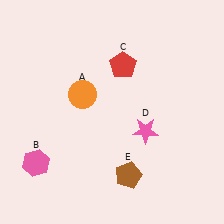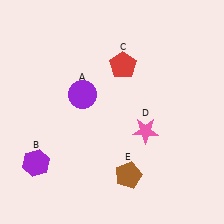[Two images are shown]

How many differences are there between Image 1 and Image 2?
There are 2 differences between the two images.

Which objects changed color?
A changed from orange to purple. B changed from pink to purple.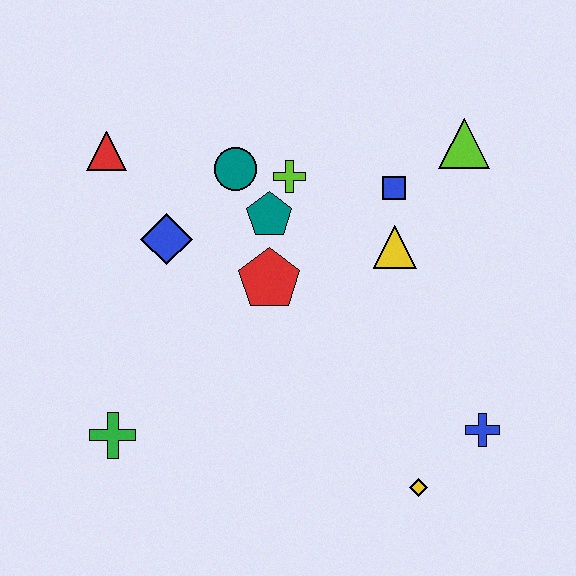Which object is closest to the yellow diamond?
The blue cross is closest to the yellow diamond.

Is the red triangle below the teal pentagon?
No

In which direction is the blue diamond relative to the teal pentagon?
The blue diamond is to the left of the teal pentagon.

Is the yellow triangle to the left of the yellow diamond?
Yes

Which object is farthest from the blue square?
The green cross is farthest from the blue square.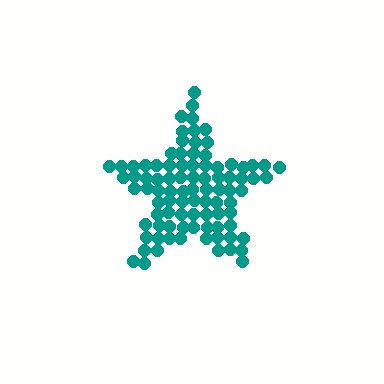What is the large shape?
The large shape is a star.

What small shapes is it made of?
It is made of small circles.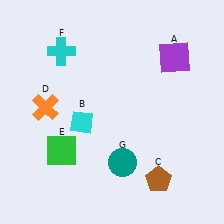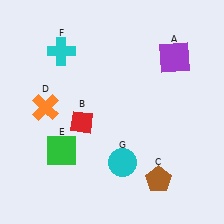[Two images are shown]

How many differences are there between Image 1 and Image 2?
There are 2 differences between the two images.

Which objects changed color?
B changed from cyan to red. G changed from teal to cyan.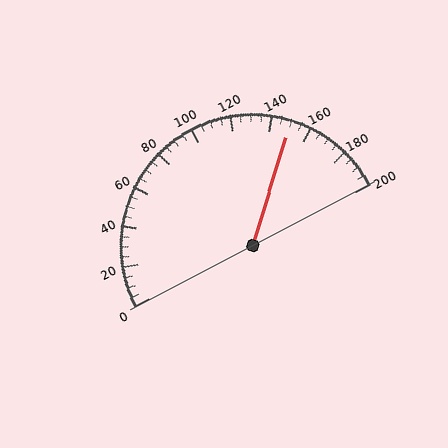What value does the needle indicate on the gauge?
The needle indicates approximately 150.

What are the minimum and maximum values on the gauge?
The gauge ranges from 0 to 200.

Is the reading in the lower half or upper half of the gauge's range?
The reading is in the upper half of the range (0 to 200).